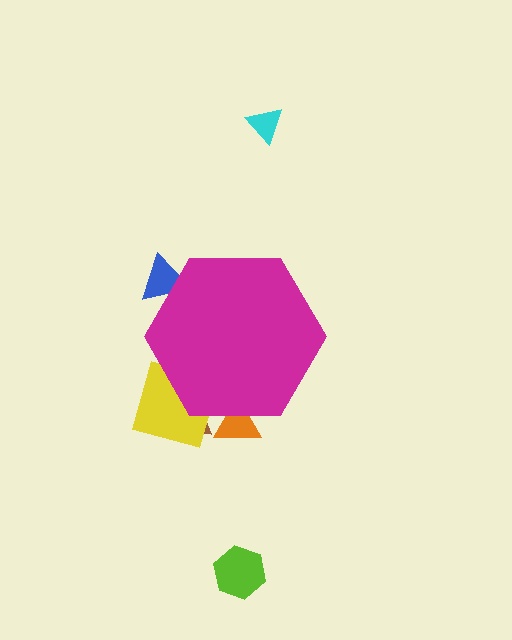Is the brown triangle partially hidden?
Yes, the brown triangle is partially hidden behind the magenta hexagon.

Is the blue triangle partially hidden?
Yes, the blue triangle is partially hidden behind the magenta hexagon.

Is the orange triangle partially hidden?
Yes, the orange triangle is partially hidden behind the magenta hexagon.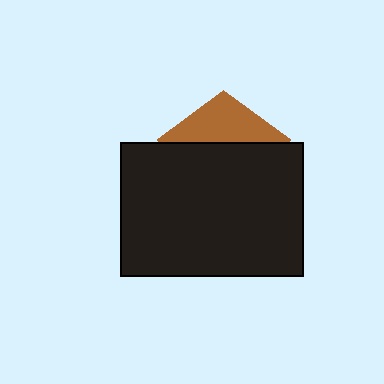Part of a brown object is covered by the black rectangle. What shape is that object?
It is a pentagon.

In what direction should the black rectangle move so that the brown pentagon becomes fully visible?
The black rectangle should move down. That is the shortest direction to clear the overlap and leave the brown pentagon fully visible.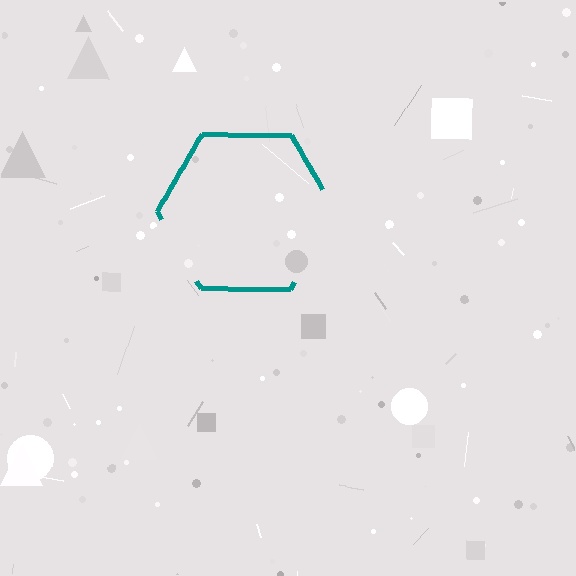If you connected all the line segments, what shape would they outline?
They would outline a hexagon.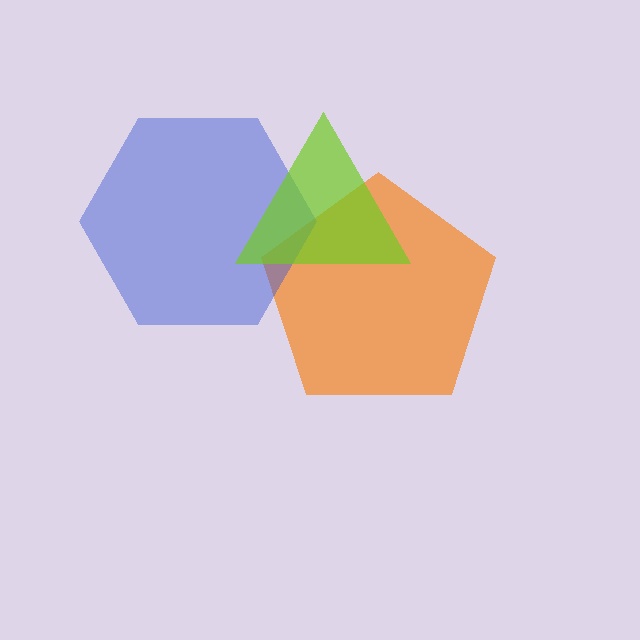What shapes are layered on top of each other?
The layered shapes are: an orange pentagon, a blue hexagon, a lime triangle.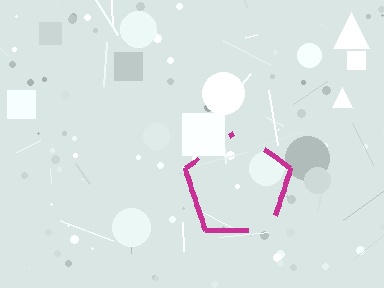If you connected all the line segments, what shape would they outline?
They would outline a pentagon.